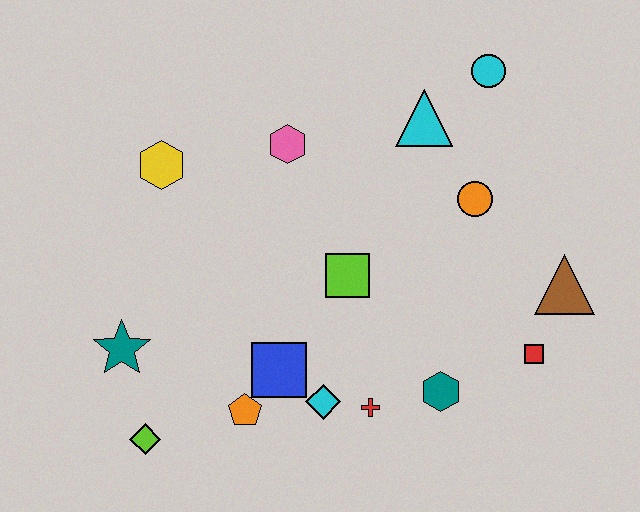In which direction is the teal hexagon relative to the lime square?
The teal hexagon is below the lime square.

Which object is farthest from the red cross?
The cyan circle is farthest from the red cross.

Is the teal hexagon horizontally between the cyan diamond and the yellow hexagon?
No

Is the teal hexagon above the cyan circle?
No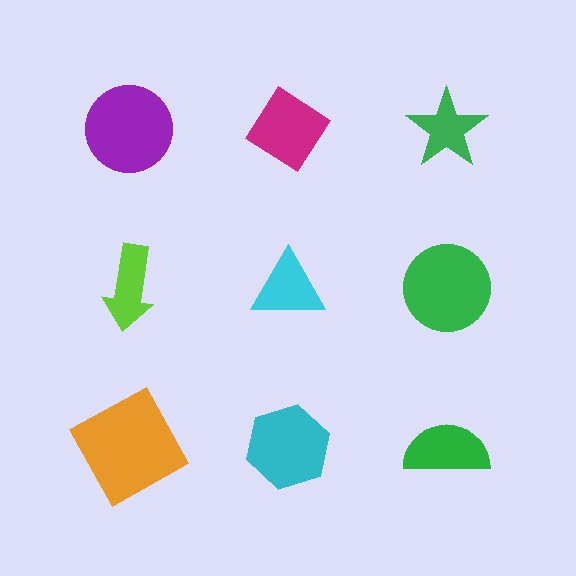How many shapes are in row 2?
3 shapes.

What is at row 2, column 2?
A cyan triangle.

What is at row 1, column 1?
A purple circle.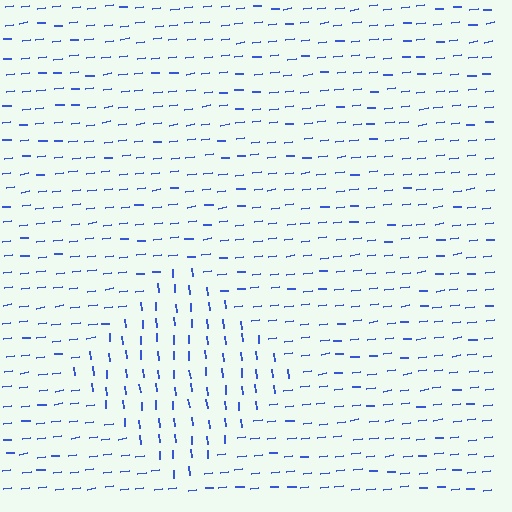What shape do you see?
I see a diamond.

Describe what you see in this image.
The image is filled with small blue line segments. A diamond region in the image has lines oriented differently from the surrounding lines, creating a visible texture boundary.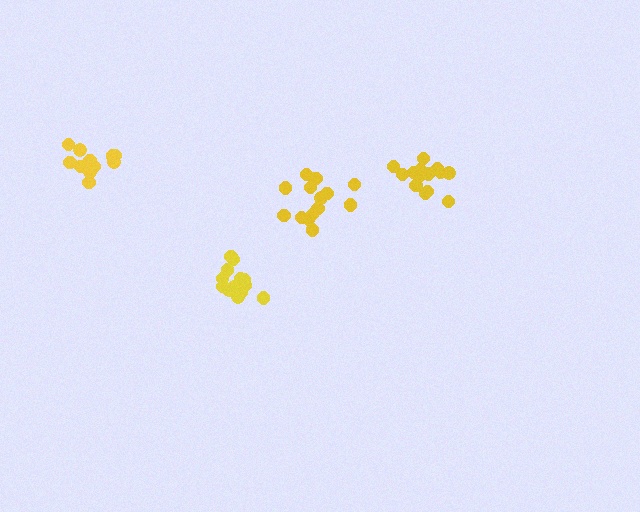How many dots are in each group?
Group 1: 14 dots, Group 2: 15 dots, Group 3: 15 dots, Group 4: 12 dots (56 total).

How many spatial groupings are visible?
There are 4 spatial groupings.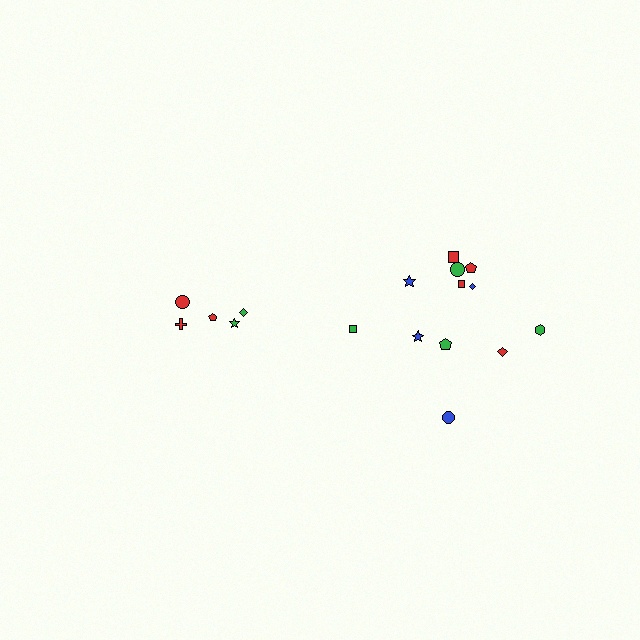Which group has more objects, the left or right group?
The right group.